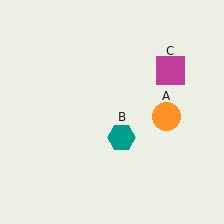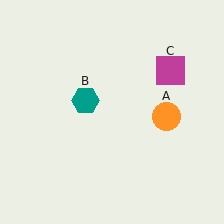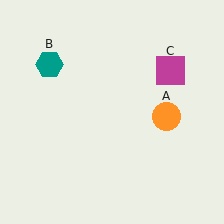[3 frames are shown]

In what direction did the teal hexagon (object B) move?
The teal hexagon (object B) moved up and to the left.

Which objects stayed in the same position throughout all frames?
Orange circle (object A) and magenta square (object C) remained stationary.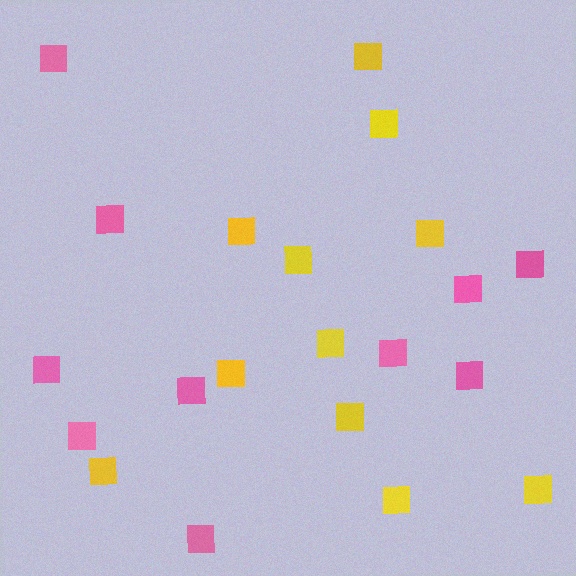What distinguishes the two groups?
There are 2 groups: one group of yellow squares (11) and one group of pink squares (10).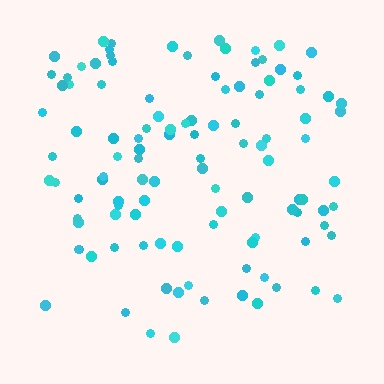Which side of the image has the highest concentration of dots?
The top.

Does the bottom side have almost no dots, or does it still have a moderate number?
Still a moderate number, just noticeably fewer than the top.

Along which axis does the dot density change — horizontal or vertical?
Vertical.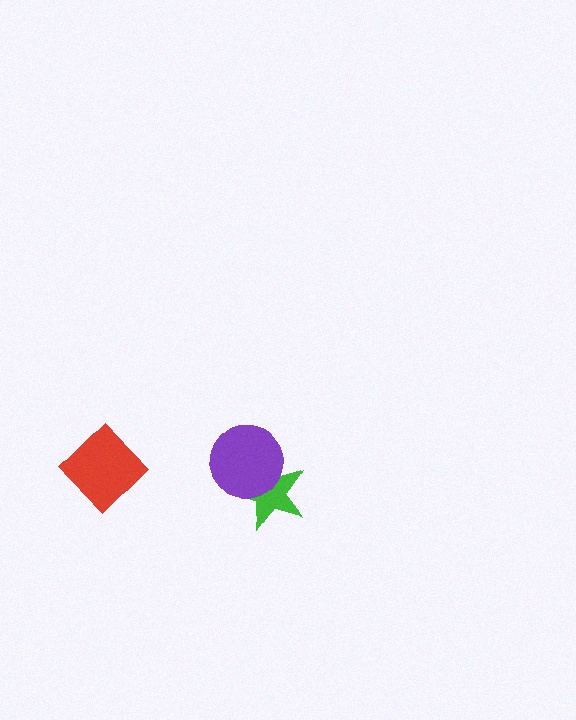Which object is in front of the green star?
The purple circle is in front of the green star.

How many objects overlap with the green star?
1 object overlaps with the green star.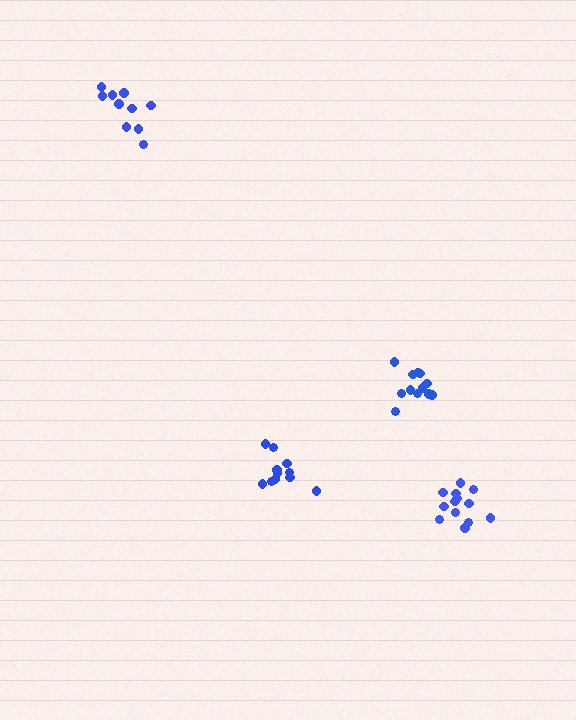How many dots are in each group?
Group 1: 10 dots, Group 2: 13 dots, Group 3: 12 dots, Group 4: 12 dots (47 total).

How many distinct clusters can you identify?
There are 4 distinct clusters.